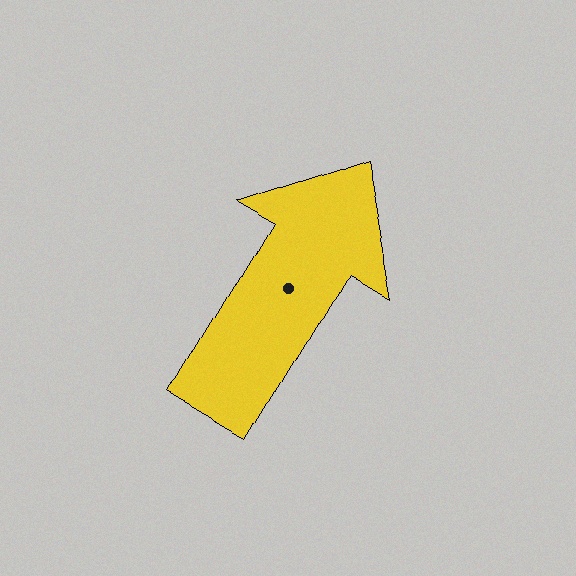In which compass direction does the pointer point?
Northeast.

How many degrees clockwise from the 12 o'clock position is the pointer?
Approximately 31 degrees.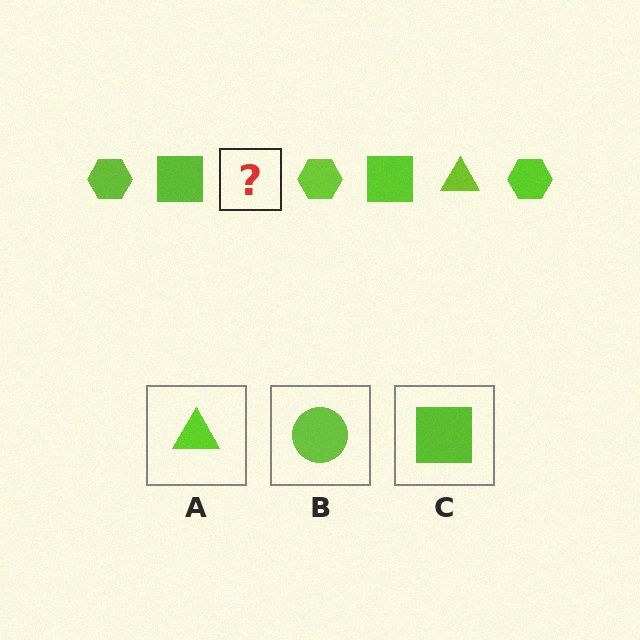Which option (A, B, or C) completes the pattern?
A.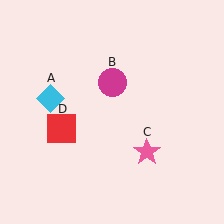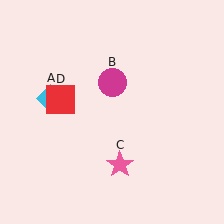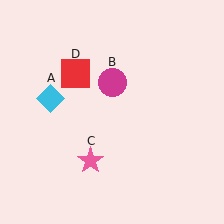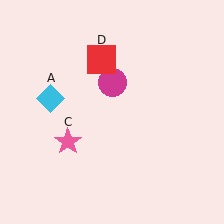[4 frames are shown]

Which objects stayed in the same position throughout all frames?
Cyan diamond (object A) and magenta circle (object B) remained stationary.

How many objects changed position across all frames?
2 objects changed position: pink star (object C), red square (object D).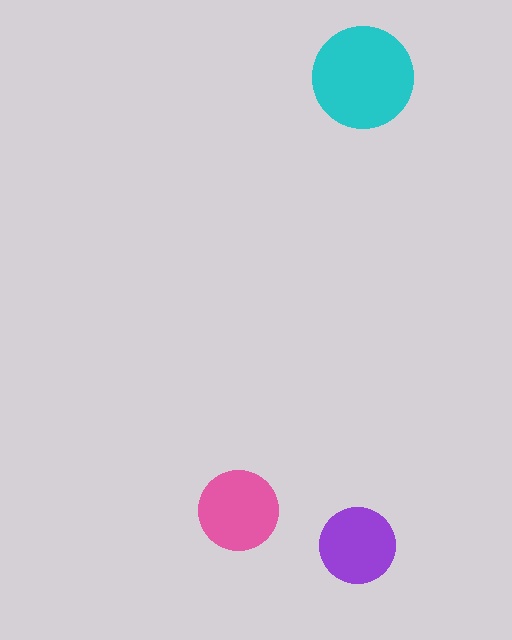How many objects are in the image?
There are 3 objects in the image.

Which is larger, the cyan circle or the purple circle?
The cyan one.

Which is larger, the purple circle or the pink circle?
The pink one.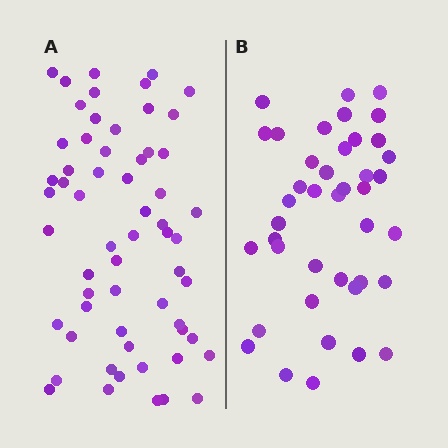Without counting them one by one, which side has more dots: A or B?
Region A (the left region) has more dots.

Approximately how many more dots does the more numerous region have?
Region A has approximately 20 more dots than region B.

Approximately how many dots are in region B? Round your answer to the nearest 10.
About 40 dots. (The exact count is 41, which rounds to 40.)